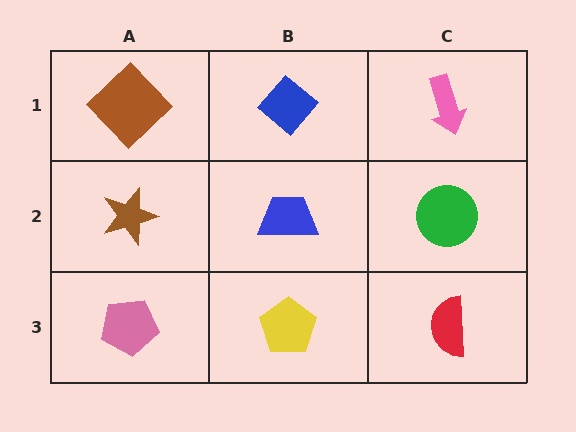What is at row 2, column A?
A brown star.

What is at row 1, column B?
A blue diamond.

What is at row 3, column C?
A red semicircle.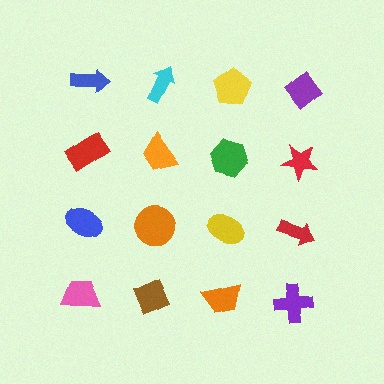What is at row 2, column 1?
A red rectangle.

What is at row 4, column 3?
An orange trapezoid.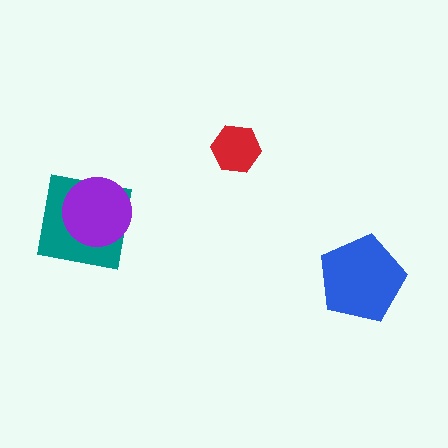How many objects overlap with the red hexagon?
0 objects overlap with the red hexagon.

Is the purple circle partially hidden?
No, no other shape covers it.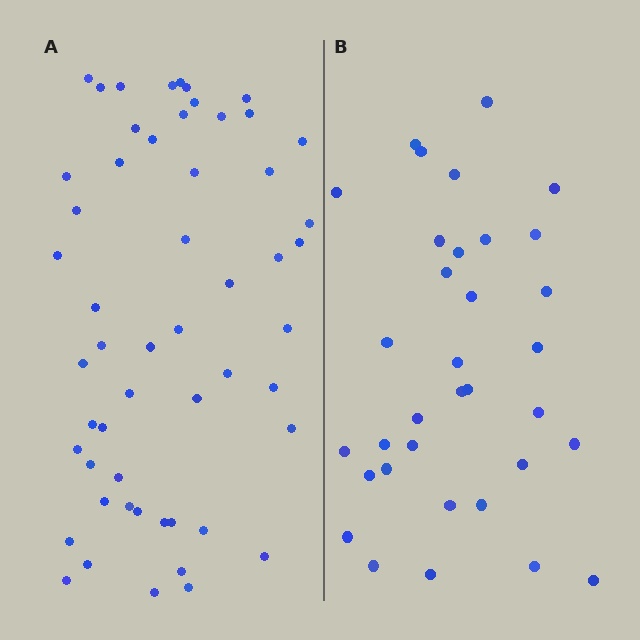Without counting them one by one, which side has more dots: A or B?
Region A (the left region) has more dots.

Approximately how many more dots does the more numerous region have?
Region A has approximately 20 more dots than region B.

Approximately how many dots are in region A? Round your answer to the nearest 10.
About 50 dots. (The exact count is 54, which rounds to 50.)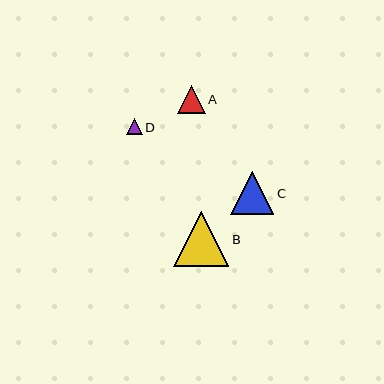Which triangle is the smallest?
Triangle D is the smallest with a size of approximately 16 pixels.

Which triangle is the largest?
Triangle B is the largest with a size of approximately 55 pixels.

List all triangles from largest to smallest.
From largest to smallest: B, C, A, D.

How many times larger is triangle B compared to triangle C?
Triangle B is approximately 1.3 times the size of triangle C.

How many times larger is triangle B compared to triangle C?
Triangle B is approximately 1.3 times the size of triangle C.